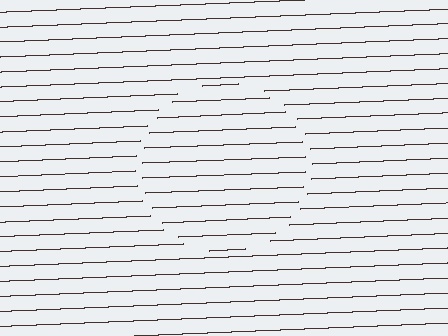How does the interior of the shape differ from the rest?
The interior of the shape contains the same grating, shifted by half a period — the contour is defined by the phase discontinuity where line-ends from the inner and outer gratings abut.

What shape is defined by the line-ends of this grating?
An illusory circle. The interior of the shape contains the same grating, shifted by half a period — the contour is defined by the phase discontinuity where line-ends from the inner and outer gratings abut.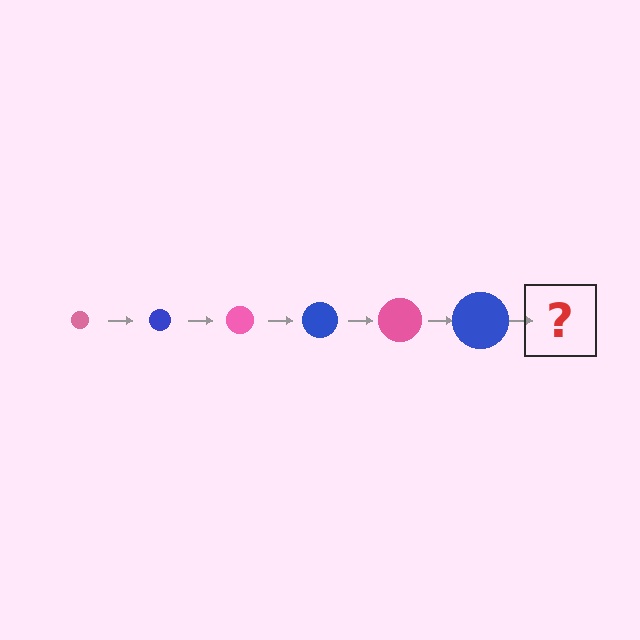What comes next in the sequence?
The next element should be a pink circle, larger than the previous one.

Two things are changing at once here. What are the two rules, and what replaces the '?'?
The two rules are that the circle grows larger each step and the color cycles through pink and blue. The '?' should be a pink circle, larger than the previous one.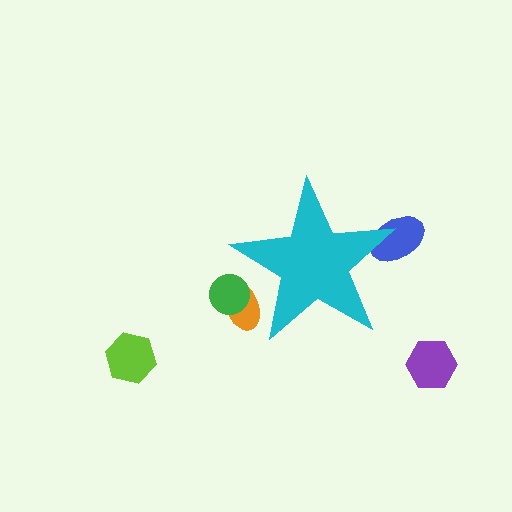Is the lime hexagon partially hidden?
No, the lime hexagon is fully visible.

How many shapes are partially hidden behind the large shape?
3 shapes are partially hidden.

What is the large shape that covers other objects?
A cyan star.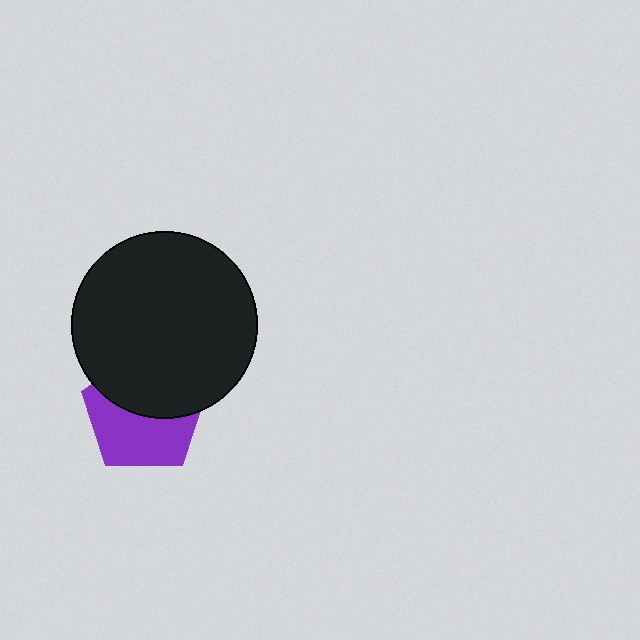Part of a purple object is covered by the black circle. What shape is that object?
It is a pentagon.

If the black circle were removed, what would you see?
You would see the complete purple pentagon.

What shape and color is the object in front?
The object in front is a black circle.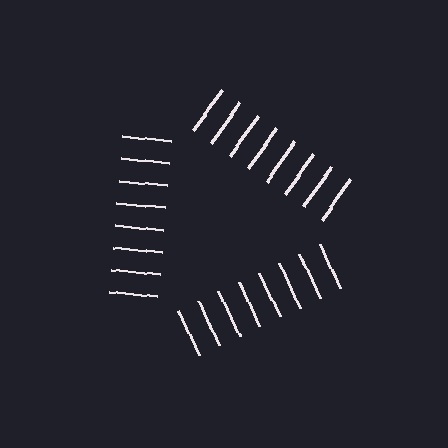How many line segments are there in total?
24 — 8 along each of the 3 edges.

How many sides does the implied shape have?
3 sides — the line-ends trace a triangle.